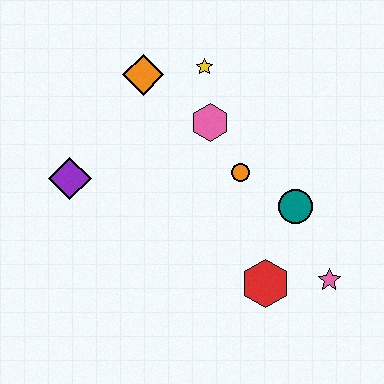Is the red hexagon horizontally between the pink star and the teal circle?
No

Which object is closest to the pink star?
The red hexagon is closest to the pink star.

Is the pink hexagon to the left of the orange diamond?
No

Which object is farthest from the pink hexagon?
The pink star is farthest from the pink hexagon.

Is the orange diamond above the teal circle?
Yes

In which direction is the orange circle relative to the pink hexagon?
The orange circle is below the pink hexagon.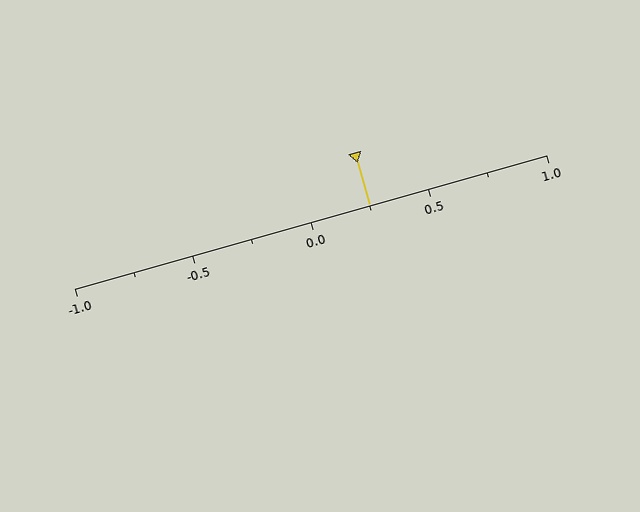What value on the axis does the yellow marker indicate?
The marker indicates approximately 0.25.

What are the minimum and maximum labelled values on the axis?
The axis runs from -1.0 to 1.0.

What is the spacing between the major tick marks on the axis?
The major ticks are spaced 0.5 apart.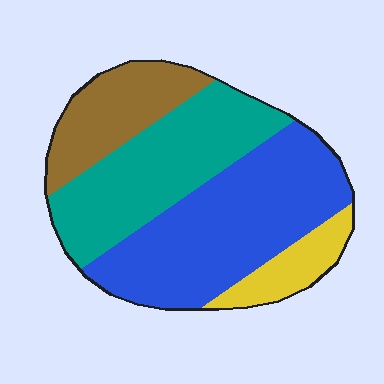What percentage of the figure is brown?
Brown covers about 20% of the figure.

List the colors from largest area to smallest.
From largest to smallest: blue, teal, brown, yellow.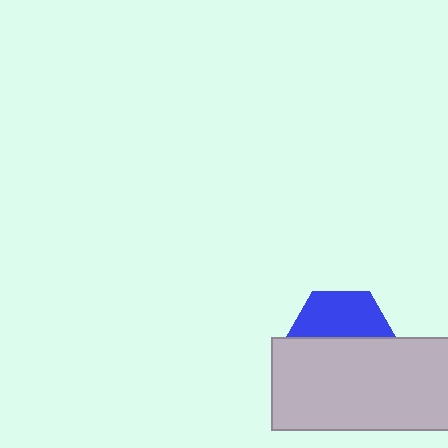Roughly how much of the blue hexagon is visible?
About half of it is visible (roughly 46%).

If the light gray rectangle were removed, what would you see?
You would see the complete blue hexagon.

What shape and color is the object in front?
The object in front is a light gray rectangle.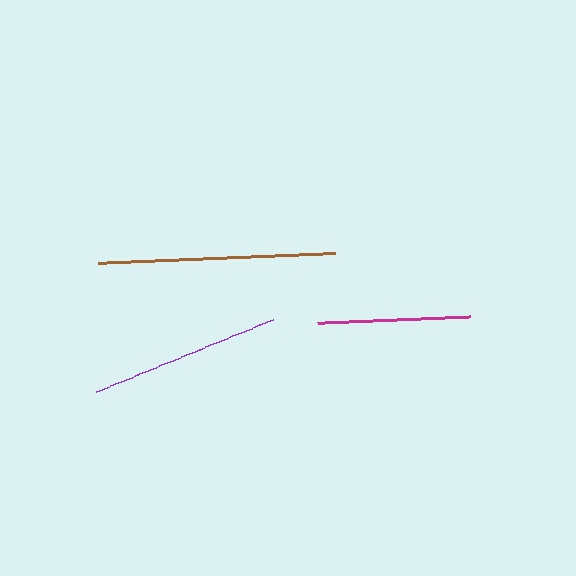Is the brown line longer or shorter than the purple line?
The brown line is longer than the purple line.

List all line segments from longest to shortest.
From longest to shortest: brown, purple, magenta.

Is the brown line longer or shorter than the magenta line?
The brown line is longer than the magenta line.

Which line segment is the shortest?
The magenta line is the shortest at approximately 154 pixels.